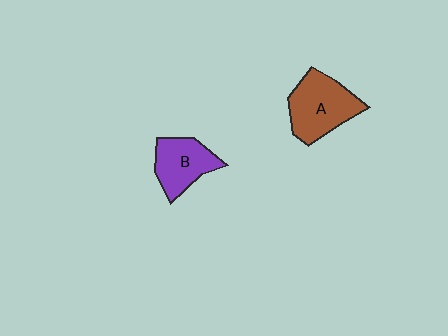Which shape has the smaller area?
Shape B (purple).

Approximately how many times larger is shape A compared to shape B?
Approximately 1.3 times.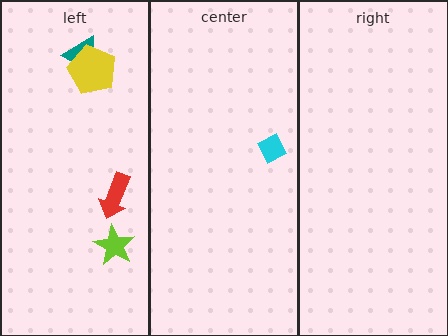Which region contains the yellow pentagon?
The left region.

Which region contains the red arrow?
The left region.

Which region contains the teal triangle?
The left region.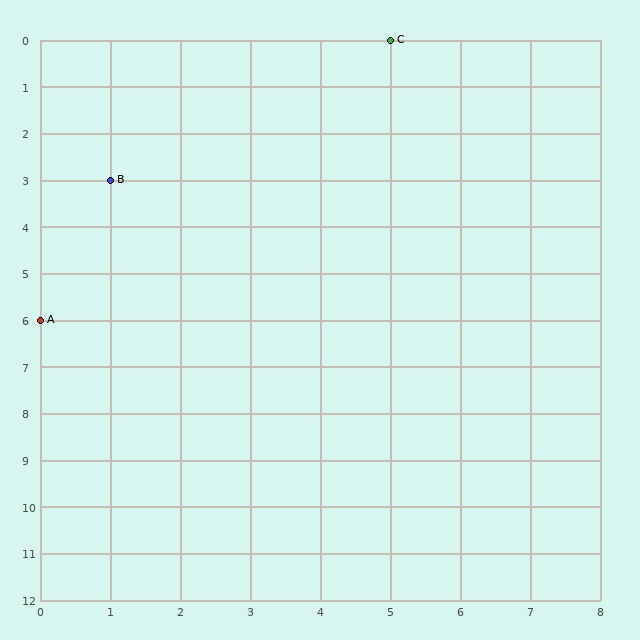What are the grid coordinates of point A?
Point A is at grid coordinates (0, 6).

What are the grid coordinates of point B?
Point B is at grid coordinates (1, 3).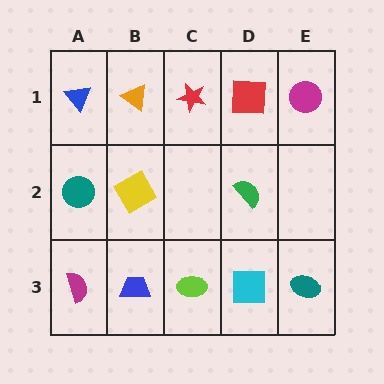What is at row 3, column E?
A teal ellipse.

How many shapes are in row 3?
5 shapes.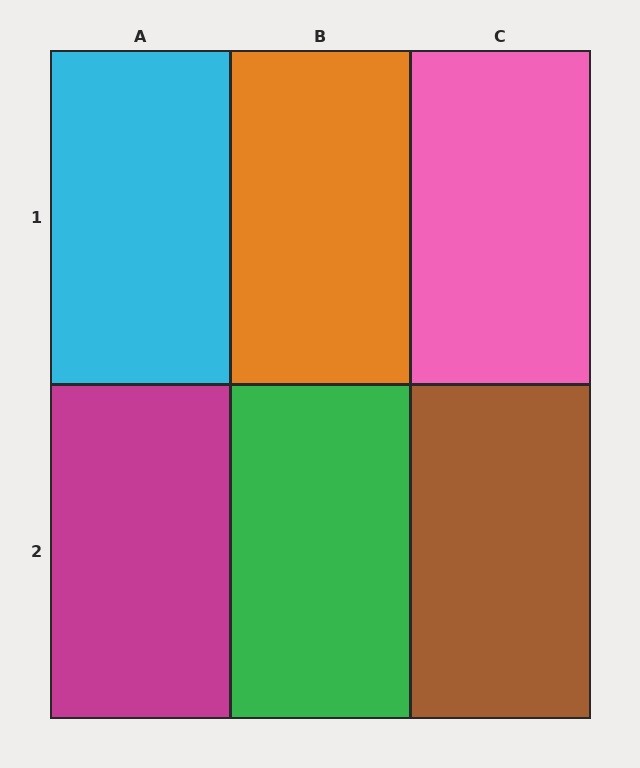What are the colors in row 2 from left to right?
Magenta, green, brown.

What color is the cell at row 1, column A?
Cyan.